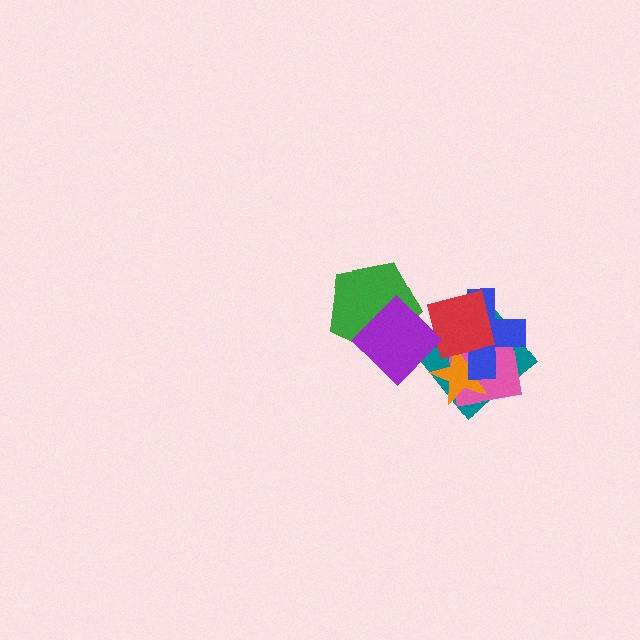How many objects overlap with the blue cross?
4 objects overlap with the blue cross.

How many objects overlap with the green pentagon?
1 object overlaps with the green pentagon.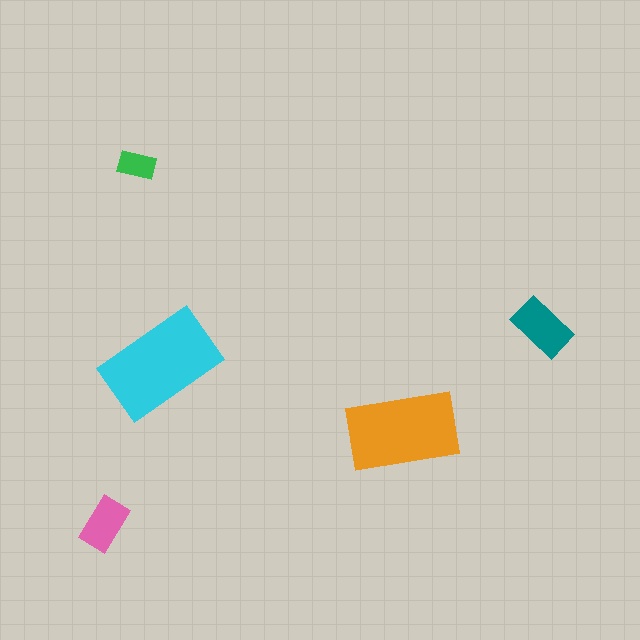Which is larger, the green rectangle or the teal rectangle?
The teal one.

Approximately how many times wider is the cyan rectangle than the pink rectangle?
About 2 times wider.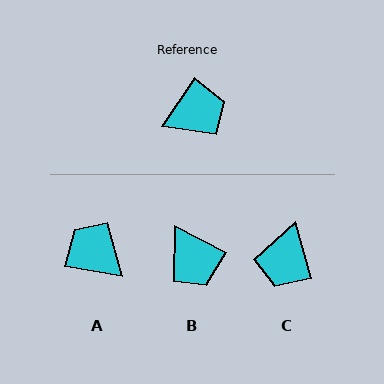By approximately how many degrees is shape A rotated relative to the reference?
Approximately 114 degrees counter-clockwise.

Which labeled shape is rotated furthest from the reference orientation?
C, about 129 degrees away.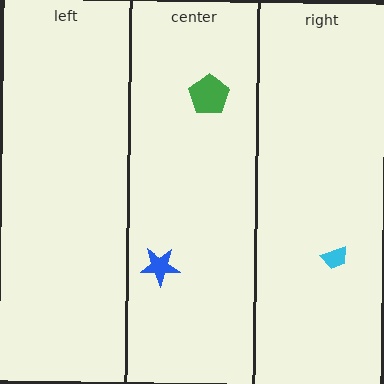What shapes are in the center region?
The blue star, the green pentagon.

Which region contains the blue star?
The center region.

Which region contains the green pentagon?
The center region.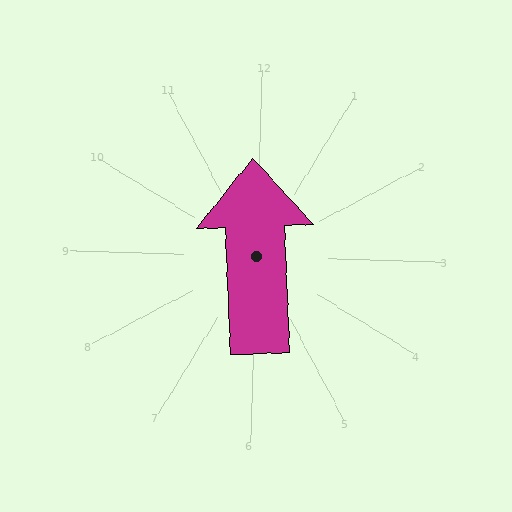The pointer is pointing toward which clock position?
Roughly 12 o'clock.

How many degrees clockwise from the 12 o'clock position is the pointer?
Approximately 356 degrees.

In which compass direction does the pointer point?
North.